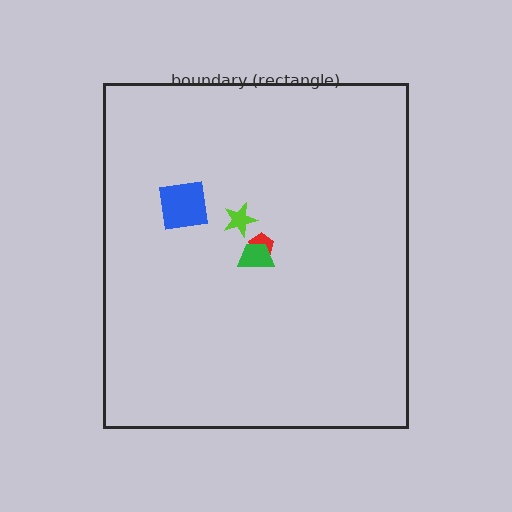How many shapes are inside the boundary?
4 inside, 0 outside.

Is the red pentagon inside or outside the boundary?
Inside.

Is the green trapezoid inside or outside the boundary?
Inside.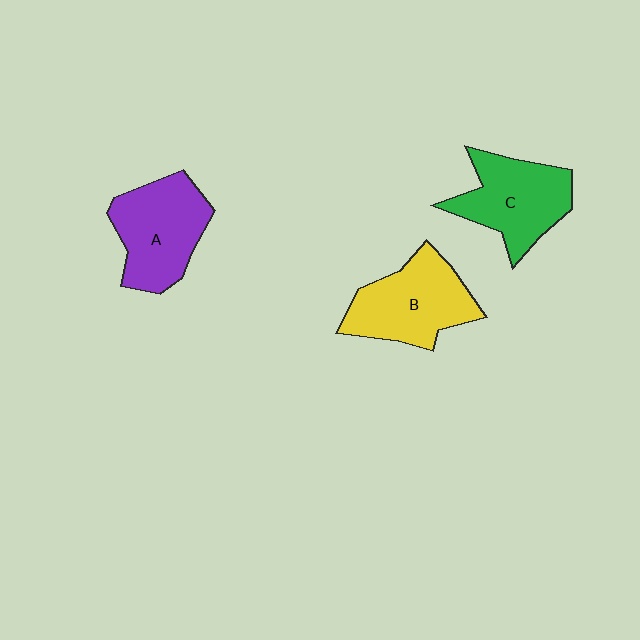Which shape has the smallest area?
Shape C (green).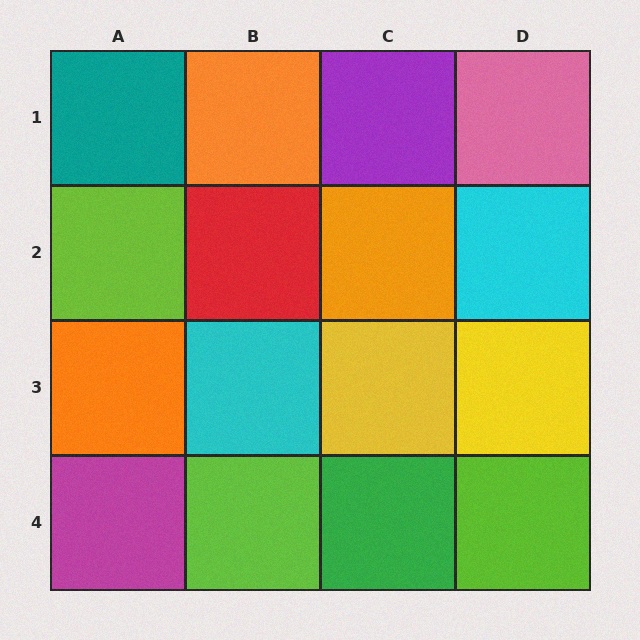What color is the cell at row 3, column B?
Cyan.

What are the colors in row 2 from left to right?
Lime, red, orange, cyan.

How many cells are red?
1 cell is red.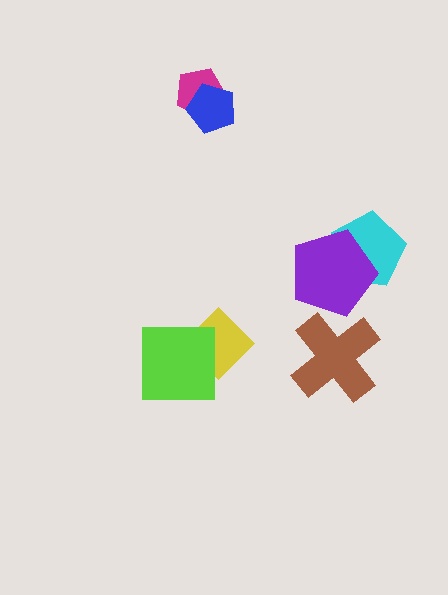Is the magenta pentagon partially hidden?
Yes, it is partially covered by another shape.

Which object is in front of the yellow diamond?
The lime square is in front of the yellow diamond.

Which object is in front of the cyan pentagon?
The purple pentagon is in front of the cyan pentagon.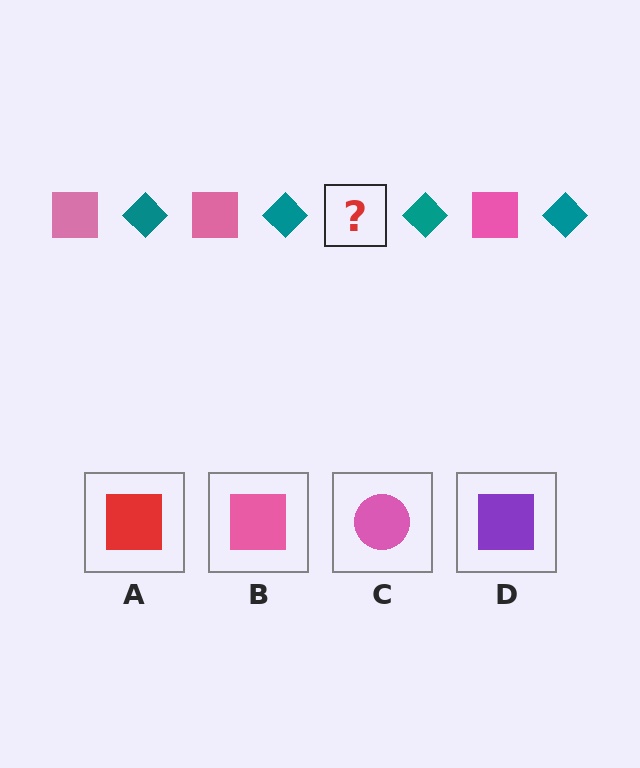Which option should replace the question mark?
Option B.